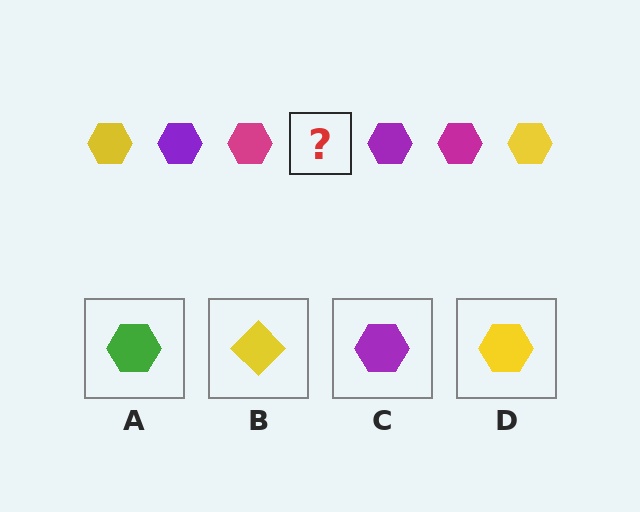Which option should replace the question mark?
Option D.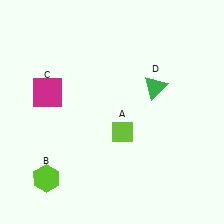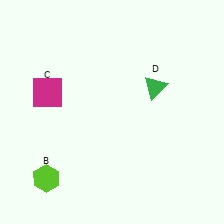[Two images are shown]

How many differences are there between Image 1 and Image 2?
There is 1 difference between the two images.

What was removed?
The lime diamond (A) was removed in Image 2.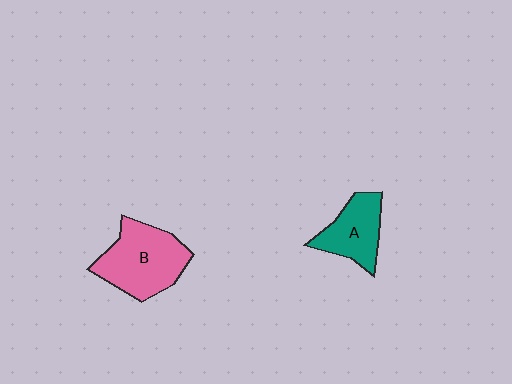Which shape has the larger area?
Shape B (pink).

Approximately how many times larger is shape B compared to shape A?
Approximately 1.5 times.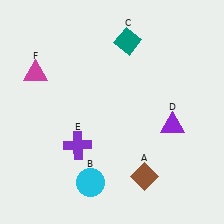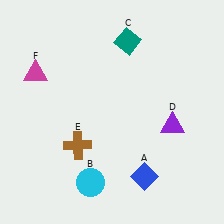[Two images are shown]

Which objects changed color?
A changed from brown to blue. E changed from purple to brown.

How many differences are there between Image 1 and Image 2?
There are 2 differences between the two images.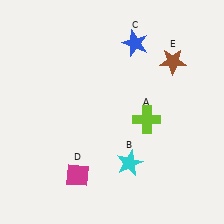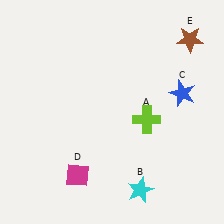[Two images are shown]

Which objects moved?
The objects that moved are: the cyan star (B), the blue star (C), the brown star (E).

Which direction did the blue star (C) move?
The blue star (C) moved down.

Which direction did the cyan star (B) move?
The cyan star (B) moved down.